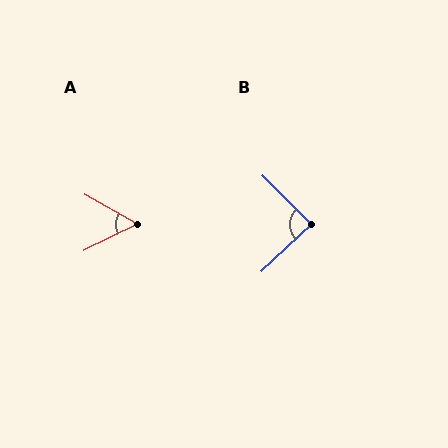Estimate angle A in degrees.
Approximately 56 degrees.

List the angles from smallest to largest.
A (56°), B (88°).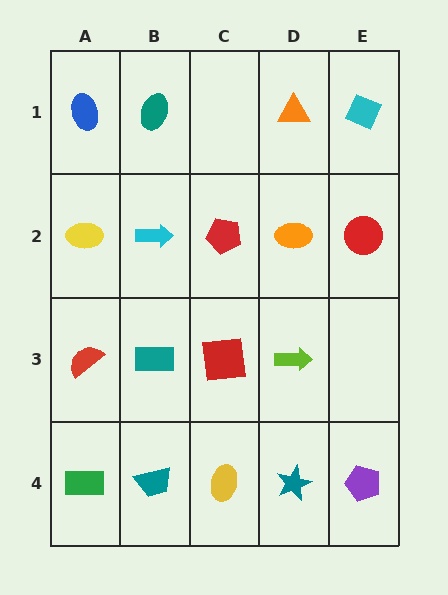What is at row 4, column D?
A teal star.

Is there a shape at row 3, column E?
No, that cell is empty.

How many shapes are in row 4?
5 shapes.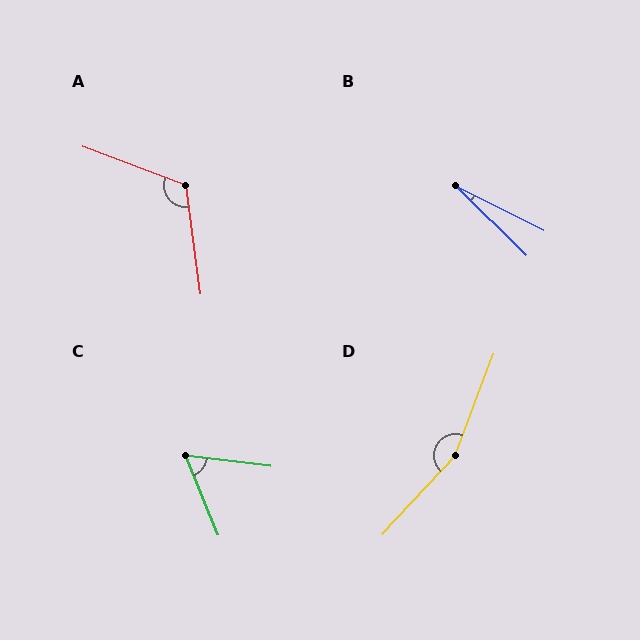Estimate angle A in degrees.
Approximately 118 degrees.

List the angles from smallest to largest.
B (18°), C (61°), A (118°), D (158°).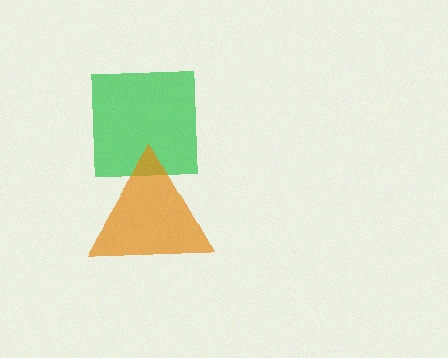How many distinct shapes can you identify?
There are 2 distinct shapes: a green square, an orange triangle.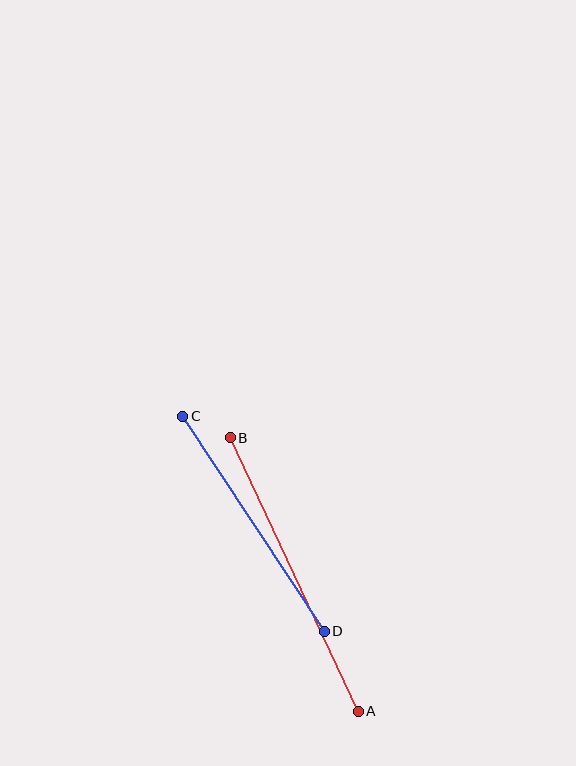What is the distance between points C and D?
The distance is approximately 257 pixels.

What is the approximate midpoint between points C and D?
The midpoint is at approximately (253, 524) pixels.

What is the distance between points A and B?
The distance is approximately 302 pixels.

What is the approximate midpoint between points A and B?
The midpoint is at approximately (294, 574) pixels.